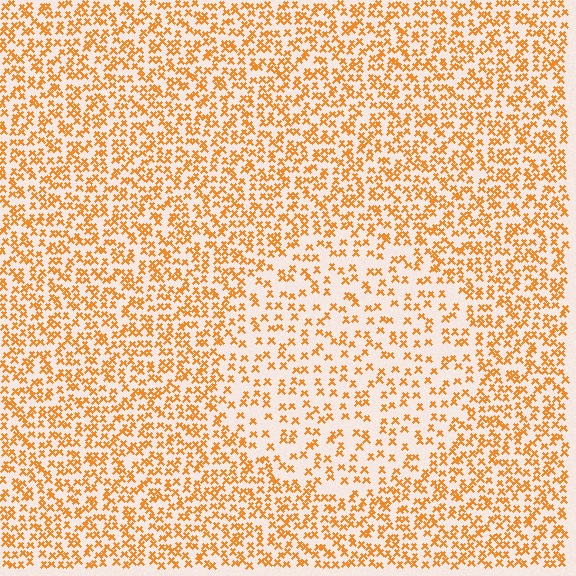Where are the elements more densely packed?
The elements are more densely packed outside the circle boundary.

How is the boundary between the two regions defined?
The boundary is defined by a change in element density (approximately 1.9x ratio). All elements are the same color, size, and shape.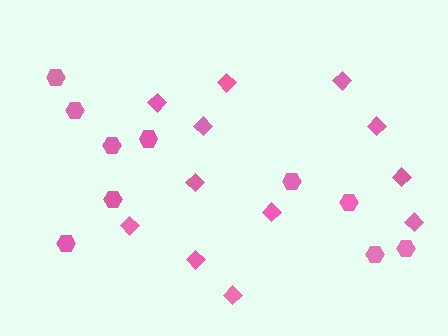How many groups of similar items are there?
There are 2 groups: one group of hexagons (10) and one group of diamonds (12).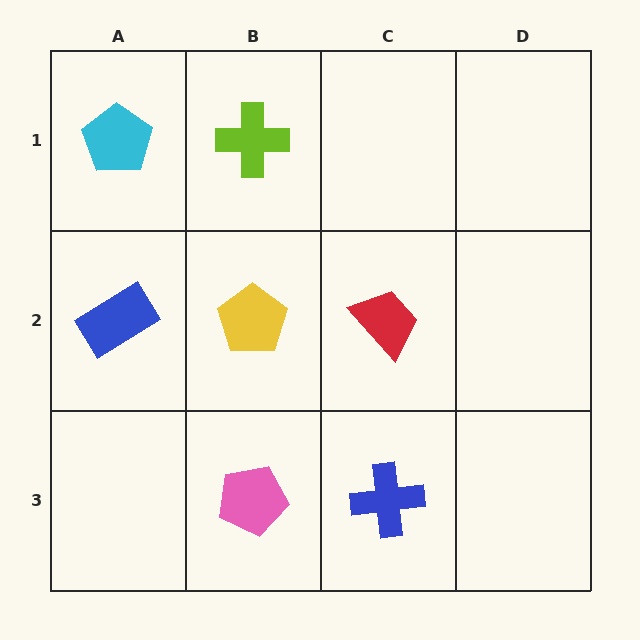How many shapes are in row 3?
2 shapes.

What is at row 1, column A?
A cyan pentagon.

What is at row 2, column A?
A blue rectangle.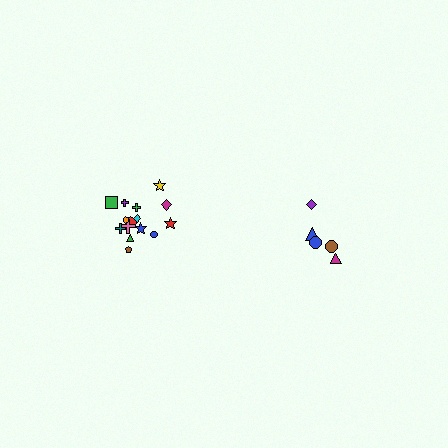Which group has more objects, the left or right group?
The left group.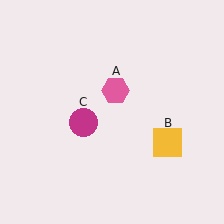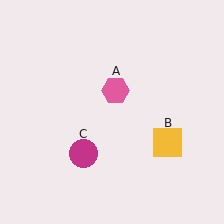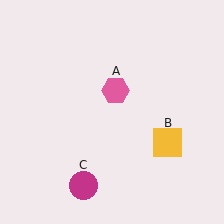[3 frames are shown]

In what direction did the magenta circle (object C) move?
The magenta circle (object C) moved down.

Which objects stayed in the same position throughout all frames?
Pink hexagon (object A) and yellow square (object B) remained stationary.